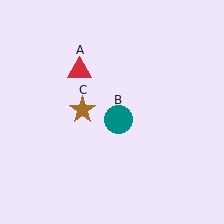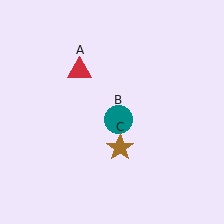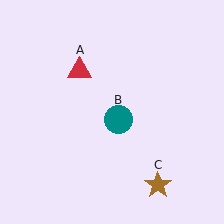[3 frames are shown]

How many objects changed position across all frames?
1 object changed position: brown star (object C).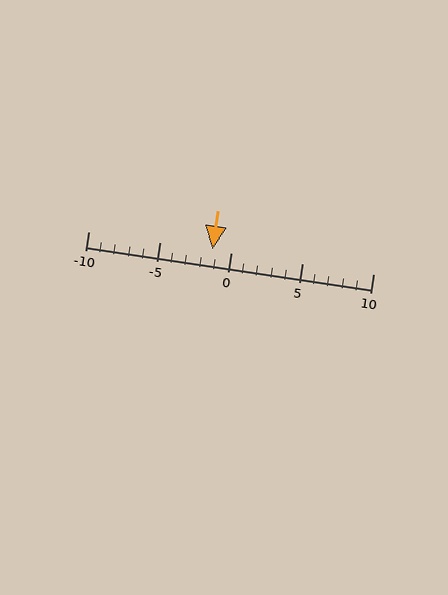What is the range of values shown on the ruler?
The ruler shows values from -10 to 10.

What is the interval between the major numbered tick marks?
The major tick marks are spaced 5 units apart.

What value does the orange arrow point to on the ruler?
The orange arrow points to approximately -1.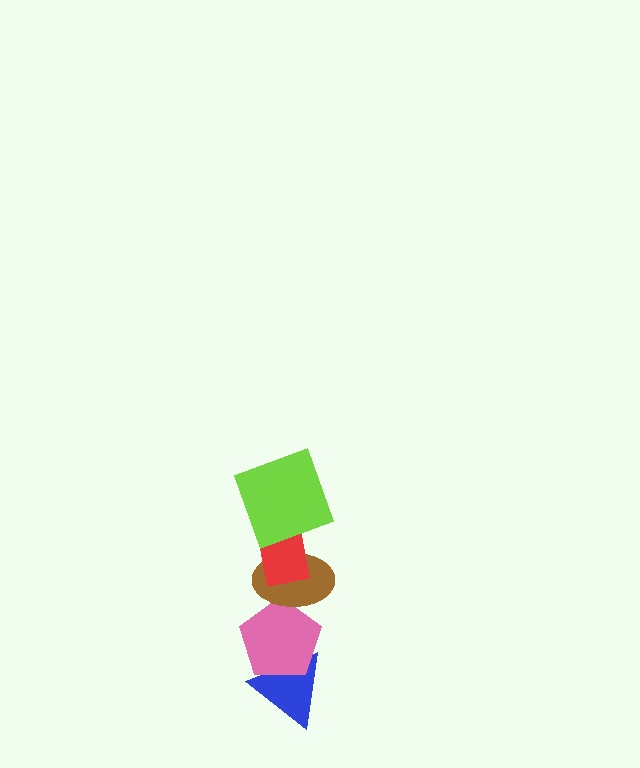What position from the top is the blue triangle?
The blue triangle is 5th from the top.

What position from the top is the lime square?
The lime square is 1st from the top.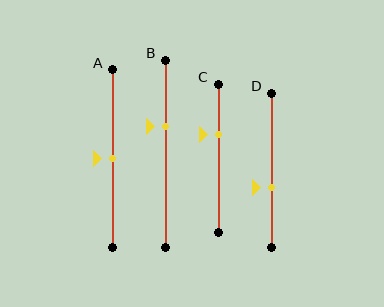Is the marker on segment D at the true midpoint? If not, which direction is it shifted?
No, the marker on segment D is shifted downward by about 11% of the segment length.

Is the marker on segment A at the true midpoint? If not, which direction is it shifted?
Yes, the marker on segment A is at the true midpoint.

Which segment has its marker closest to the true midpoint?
Segment A has its marker closest to the true midpoint.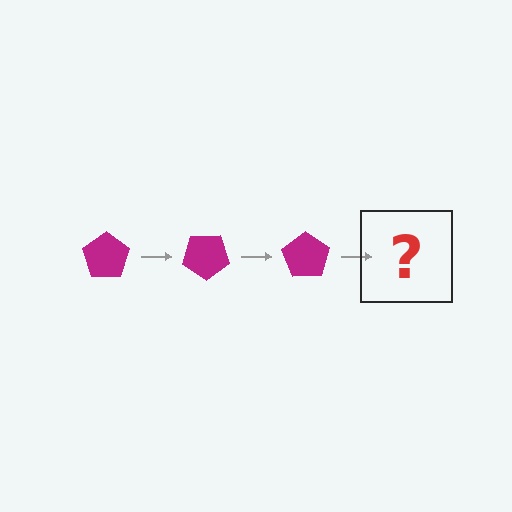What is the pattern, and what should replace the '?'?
The pattern is that the pentagon rotates 35 degrees each step. The '?' should be a magenta pentagon rotated 105 degrees.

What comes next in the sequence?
The next element should be a magenta pentagon rotated 105 degrees.